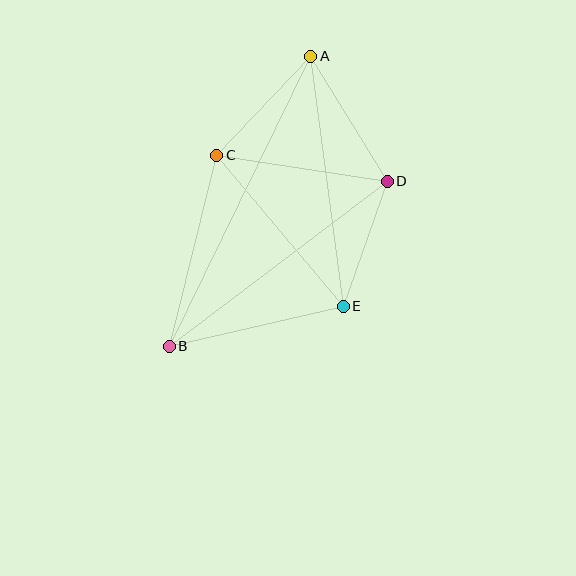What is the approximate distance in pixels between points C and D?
The distance between C and D is approximately 173 pixels.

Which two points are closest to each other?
Points D and E are closest to each other.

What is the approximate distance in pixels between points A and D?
The distance between A and D is approximately 146 pixels.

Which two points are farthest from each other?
Points A and B are farthest from each other.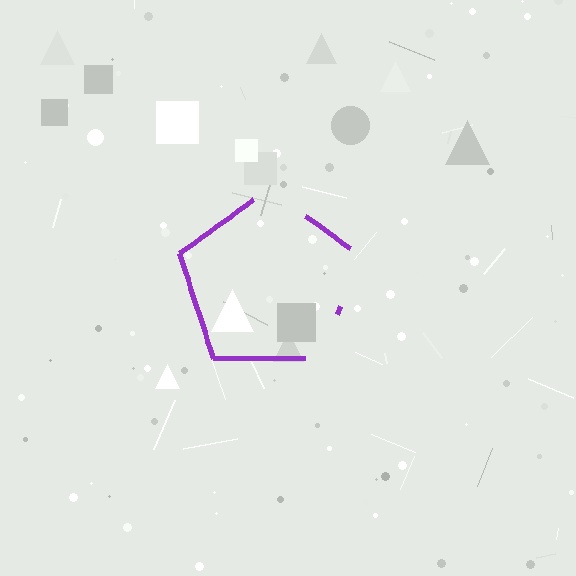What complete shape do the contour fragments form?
The contour fragments form a pentagon.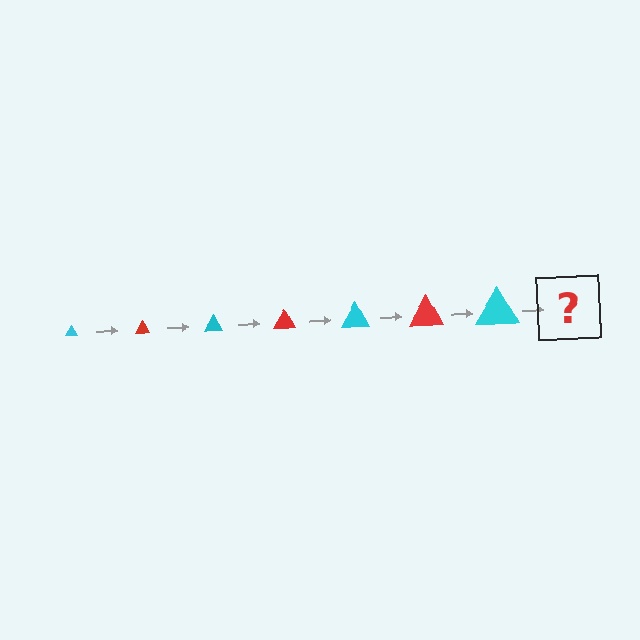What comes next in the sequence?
The next element should be a red triangle, larger than the previous one.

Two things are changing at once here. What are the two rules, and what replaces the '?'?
The two rules are that the triangle grows larger each step and the color cycles through cyan and red. The '?' should be a red triangle, larger than the previous one.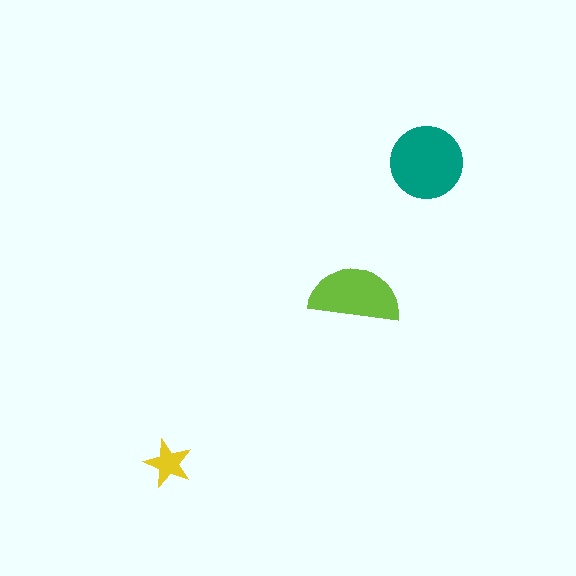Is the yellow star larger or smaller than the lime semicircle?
Smaller.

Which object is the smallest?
The yellow star.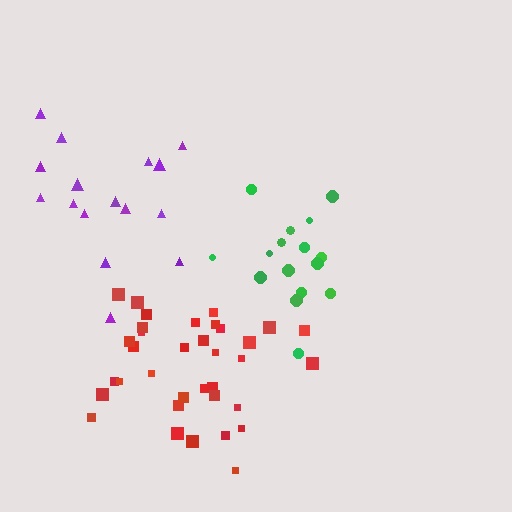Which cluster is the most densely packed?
Red.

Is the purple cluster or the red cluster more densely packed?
Red.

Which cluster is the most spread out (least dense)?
Purple.